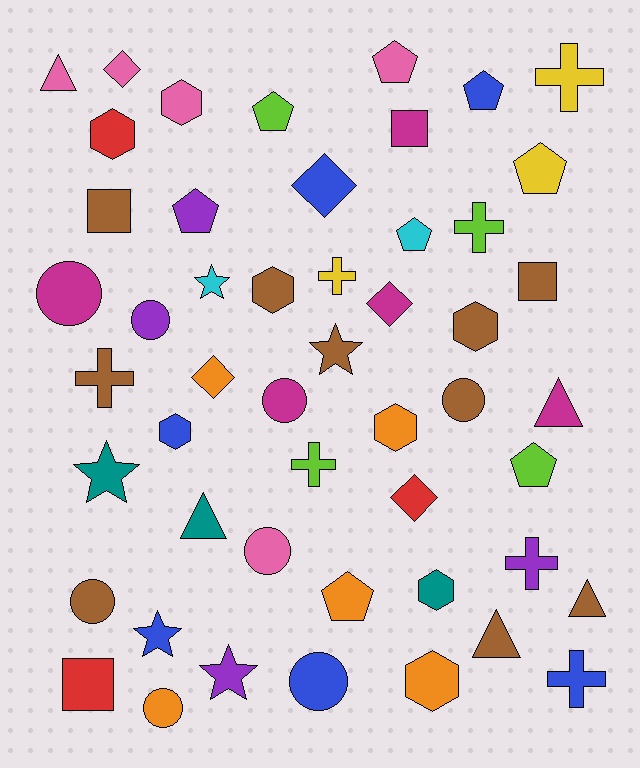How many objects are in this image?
There are 50 objects.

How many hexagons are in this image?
There are 8 hexagons.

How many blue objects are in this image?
There are 6 blue objects.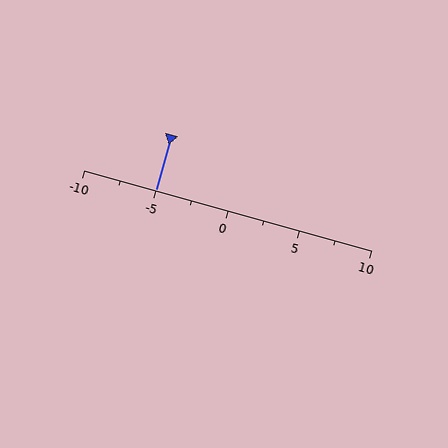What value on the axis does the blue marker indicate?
The marker indicates approximately -5.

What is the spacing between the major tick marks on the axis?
The major ticks are spaced 5 apart.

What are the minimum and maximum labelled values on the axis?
The axis runs from -10 to 10.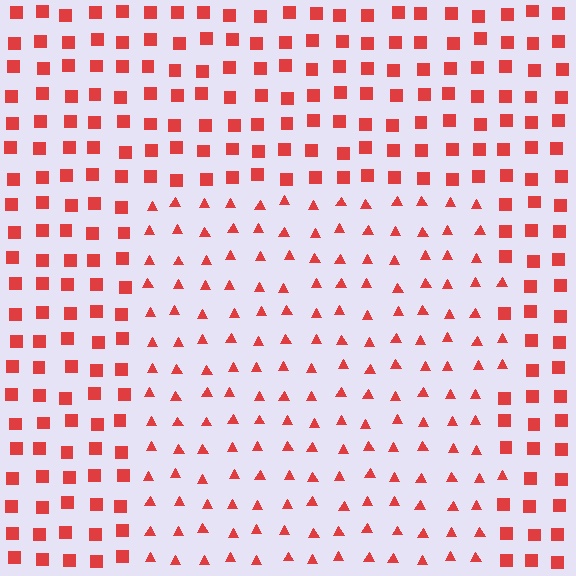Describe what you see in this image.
The image is filled with small red elements arranged in a uniform grid. A rectangle-shaped region contains triangles, while the surrounding area contains squares. The boundary is defined purely by the change in element shape.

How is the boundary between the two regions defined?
The boundary is defined by a change in element shape: triangles inside vs. squares outside. All elements share the same color and spacing.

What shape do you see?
I see a rectangle.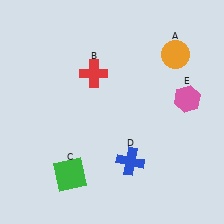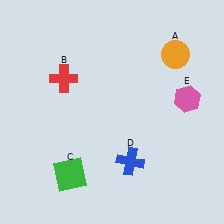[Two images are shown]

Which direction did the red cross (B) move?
The red cross (B) moved left.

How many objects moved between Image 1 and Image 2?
1 object moved between the two images.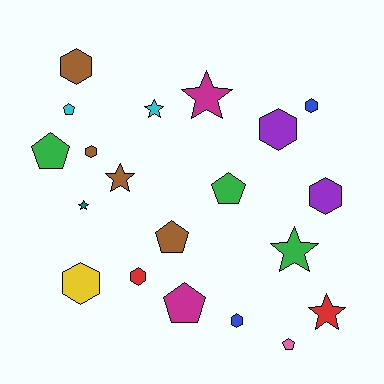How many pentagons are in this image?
There are 6 pentagons.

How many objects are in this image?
There are 20 objects.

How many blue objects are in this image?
There are 2 blue objects.